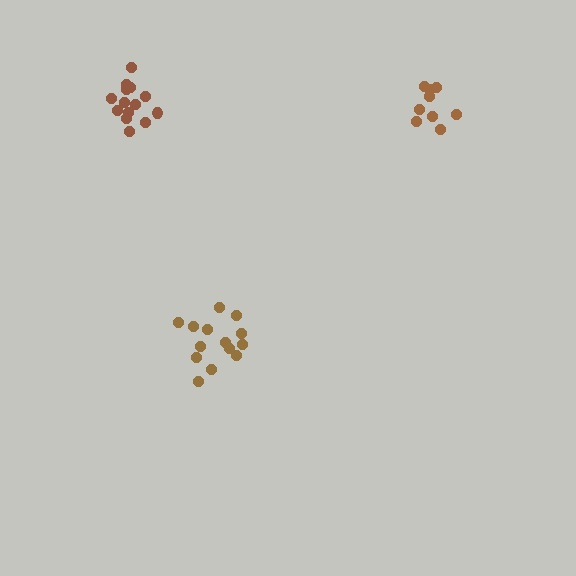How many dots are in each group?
Group 1: 14 dots, Group 2: 9 dots, Group 3: 14 dots (37 total).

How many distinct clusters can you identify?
There are 3 distinct clusters.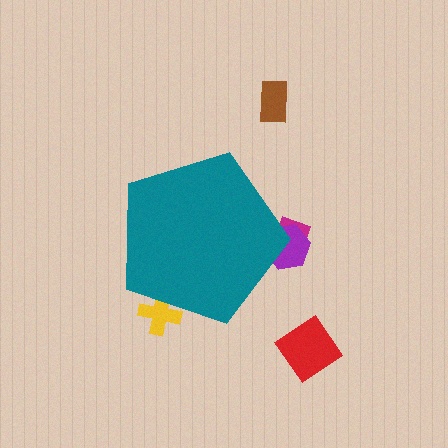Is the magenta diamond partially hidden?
Yes, the magenta diamond is partially hidden behind the teal pentagon.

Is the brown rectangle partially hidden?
No, the brown rectangle is fully visible.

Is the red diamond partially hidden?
No, the red diamond is fully visible.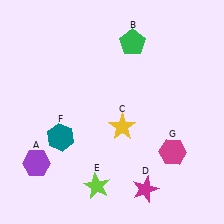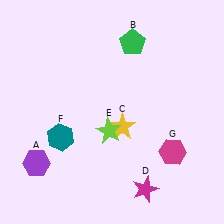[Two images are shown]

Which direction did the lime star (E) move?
The lime star (E) moved up.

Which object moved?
The lime star (E) moved up.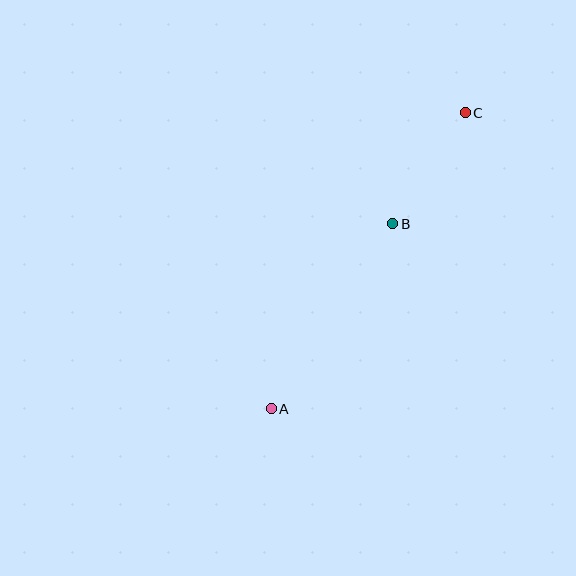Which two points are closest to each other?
Points B and C are closest to each other.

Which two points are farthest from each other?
Points A and C are farthest from each other.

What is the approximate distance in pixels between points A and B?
The distance between A and B is approximately 221 pixels.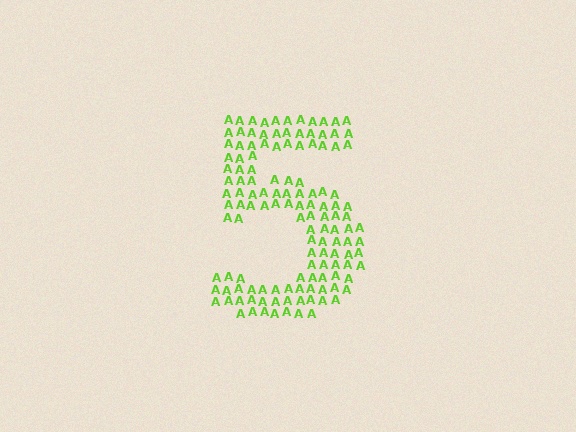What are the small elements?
The small elements are letter A's.